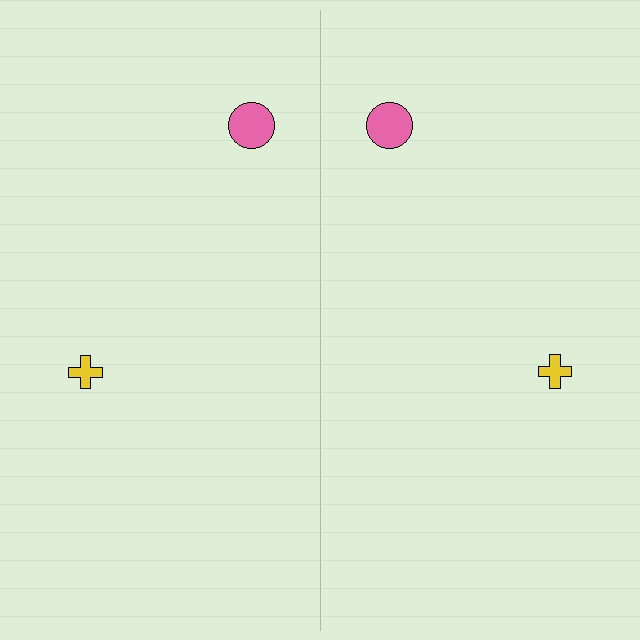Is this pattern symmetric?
Yes, this pattern has bilateral (reflection) symmetry.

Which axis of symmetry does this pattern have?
The pattern has a vertical axis of symmetry running through the center of the image.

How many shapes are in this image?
There are 4 shapes in this image.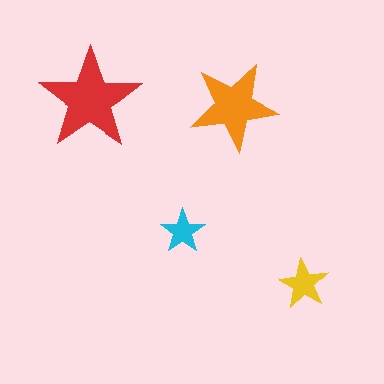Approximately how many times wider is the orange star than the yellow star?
About 2 times wider.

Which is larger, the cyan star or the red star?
The red one.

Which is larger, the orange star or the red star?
The red one.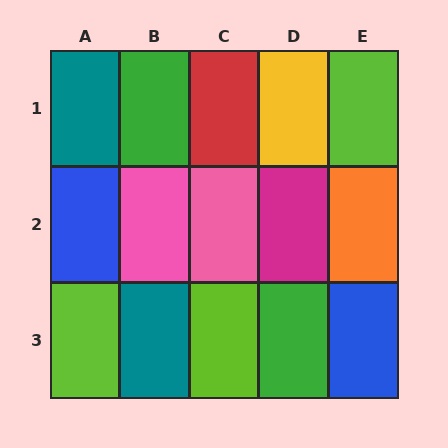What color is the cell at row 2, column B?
Pink.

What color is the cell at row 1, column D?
Yellow.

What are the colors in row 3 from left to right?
Lime, teal, lime, green, blue.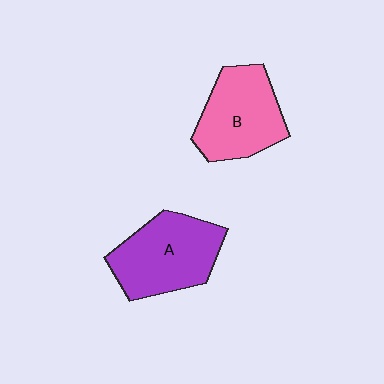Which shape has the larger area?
Shape A (purple).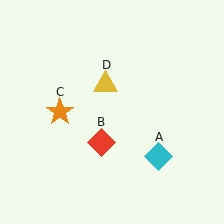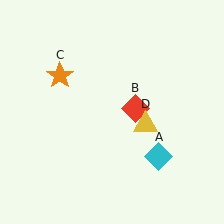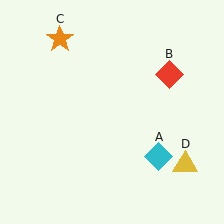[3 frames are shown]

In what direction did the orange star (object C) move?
The orange star (object C) moved up.